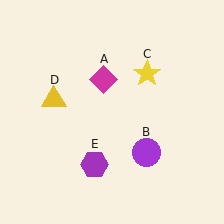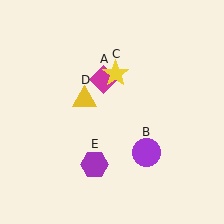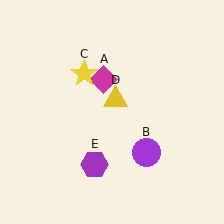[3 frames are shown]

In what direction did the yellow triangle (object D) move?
The yellow triangle (object D) moved right.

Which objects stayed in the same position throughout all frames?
Magenta diamond (object A) and purple circle (object B) and purple hexagon (object E) remained stationary.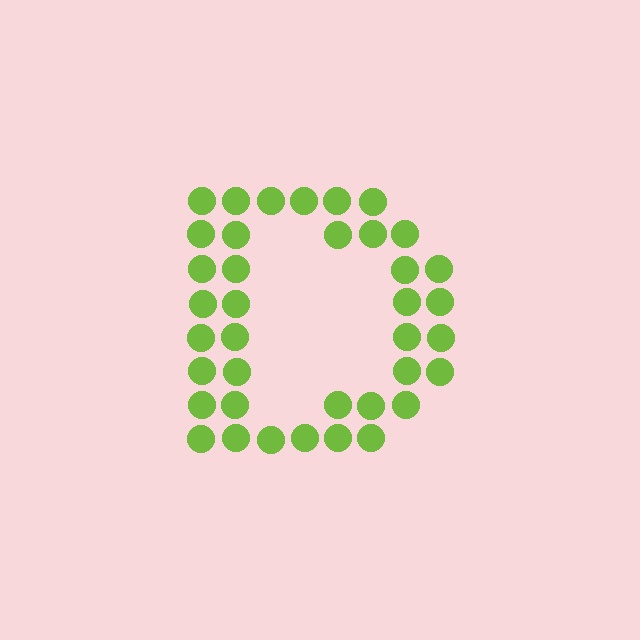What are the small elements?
The small elements are circles.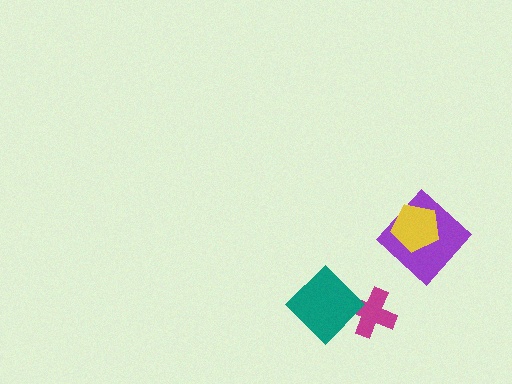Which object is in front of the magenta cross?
The teal diamond is in front of the magenta cross.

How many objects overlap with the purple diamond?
1 object overlaps with the purple diamond.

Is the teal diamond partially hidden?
No, no other shape covers it.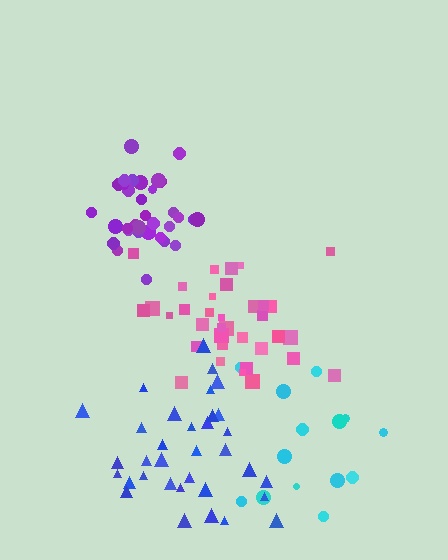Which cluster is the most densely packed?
Purple.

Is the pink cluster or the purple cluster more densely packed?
Purple.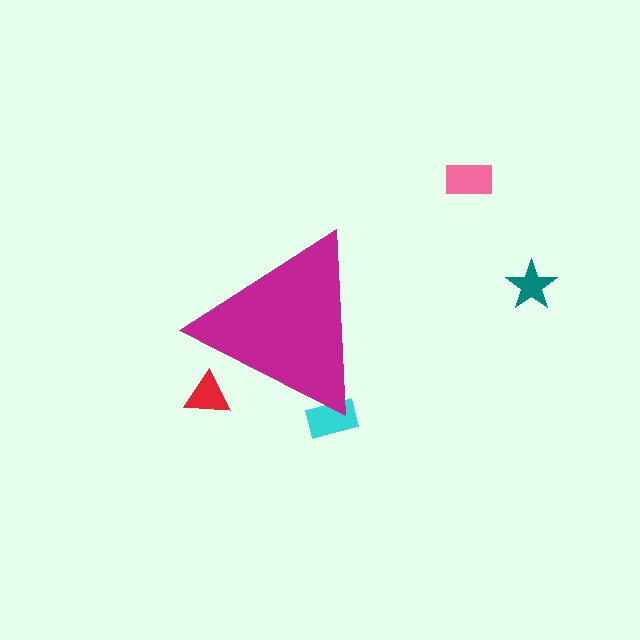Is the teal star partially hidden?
No, the teal star is fully visible.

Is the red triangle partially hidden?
Yes, the red triangle is partially hidden behind the magenta triangle.